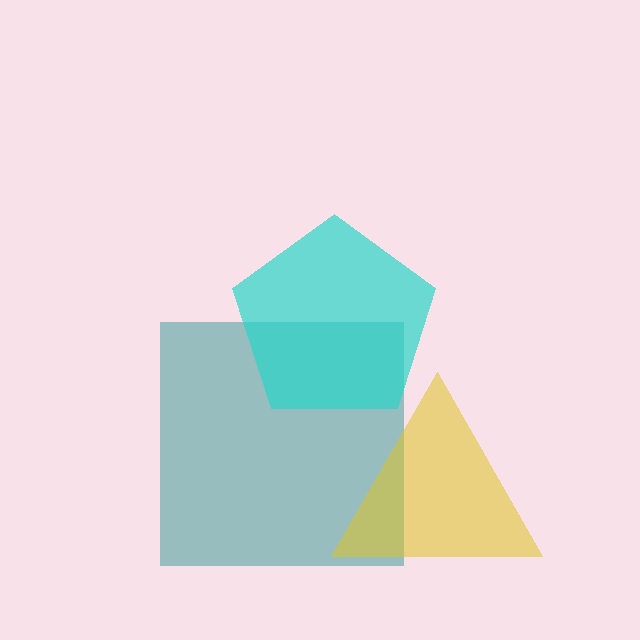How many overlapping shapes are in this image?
There are 3 overlapping shapes in the image.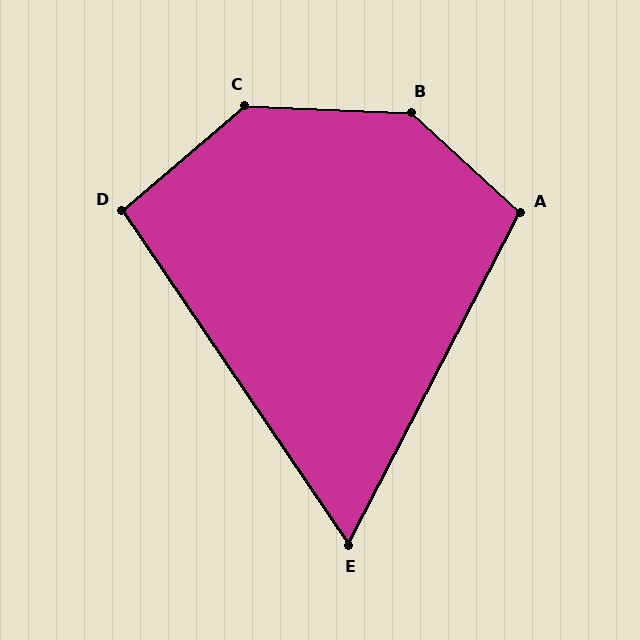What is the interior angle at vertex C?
Approximately 138 degrees (obtuse).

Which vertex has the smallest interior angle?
E, at approximately 61 degrees.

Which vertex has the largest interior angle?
B, at approximately 139 degrees.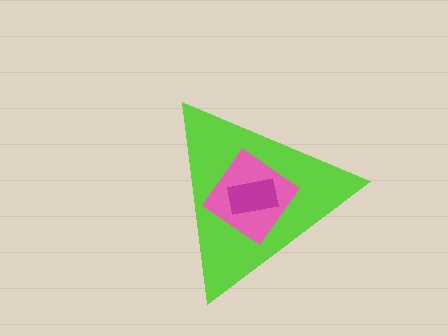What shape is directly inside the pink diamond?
The magenta rectangle.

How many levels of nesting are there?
3.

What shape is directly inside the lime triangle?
The pink diamond.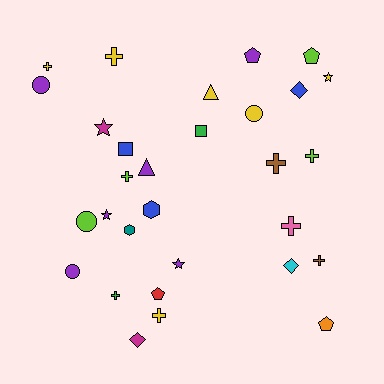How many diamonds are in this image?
There are 3 diamonds.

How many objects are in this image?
There are 30 objects.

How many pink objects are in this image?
There is 1 pink object.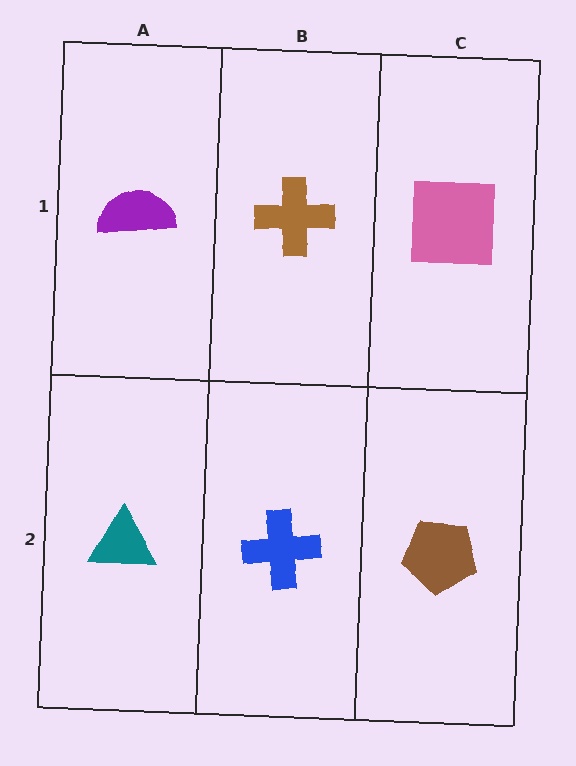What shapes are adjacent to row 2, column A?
A purple semicircle (row 1, column A), a blue cross (row 2, column B).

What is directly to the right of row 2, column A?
A blue cross.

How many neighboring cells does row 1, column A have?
2.